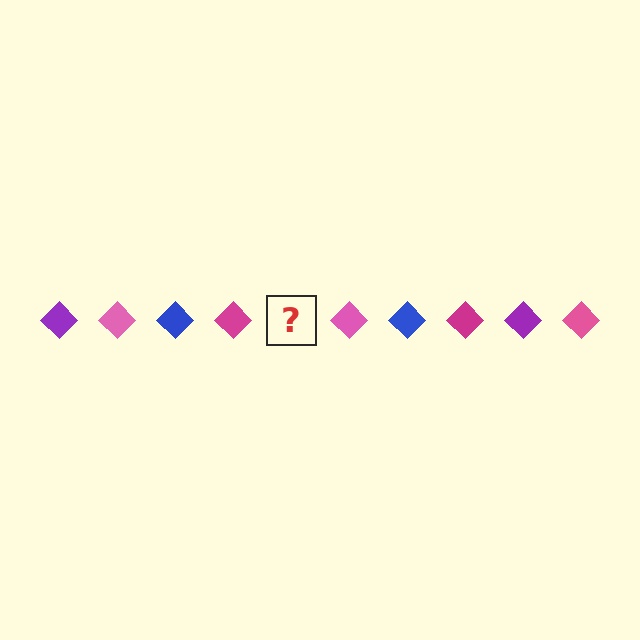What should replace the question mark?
The question mark should be replaced with a purple diamond.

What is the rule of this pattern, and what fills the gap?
The rule is that the pattern cycles through purple, pink, blue, magenta diamonds. The gap should be filled with a purple diamond.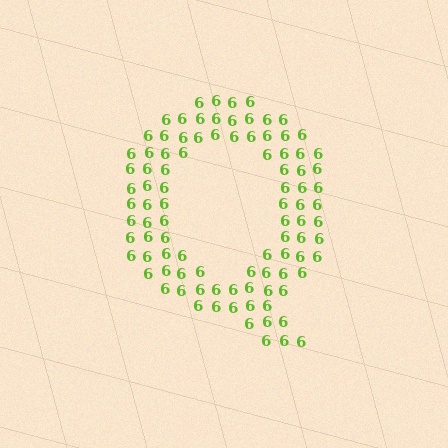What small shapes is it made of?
It is made of small digit 6's.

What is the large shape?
The large shape is the letter Q.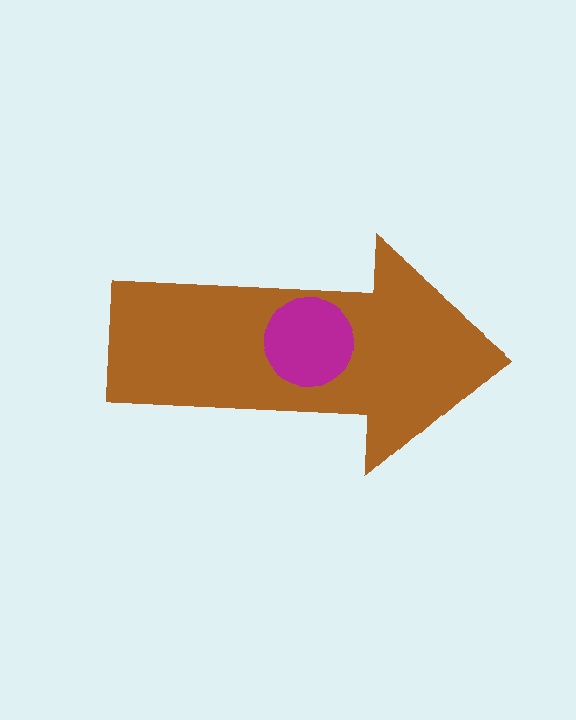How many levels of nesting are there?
2.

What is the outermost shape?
The brown arrow.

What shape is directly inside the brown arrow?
The magenta circle.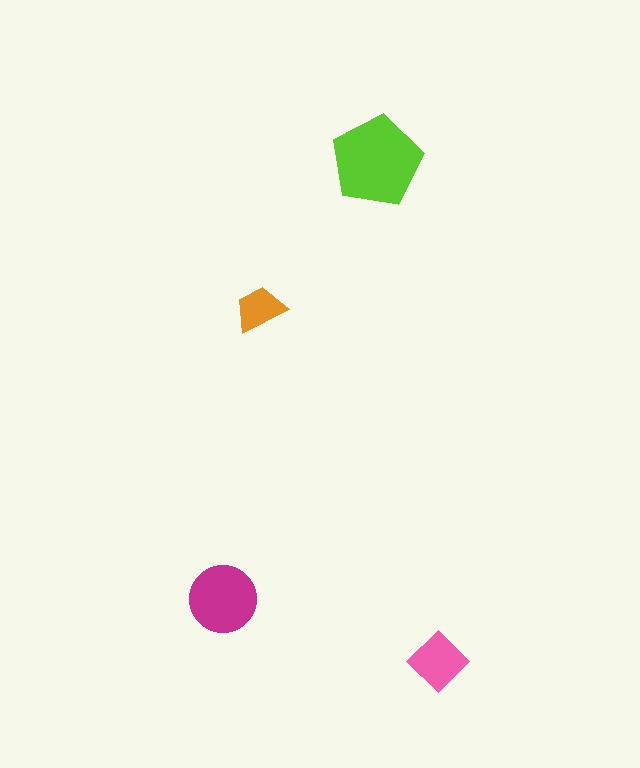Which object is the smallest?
The orange trapezoid.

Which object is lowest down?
The pink diamond is bottommost.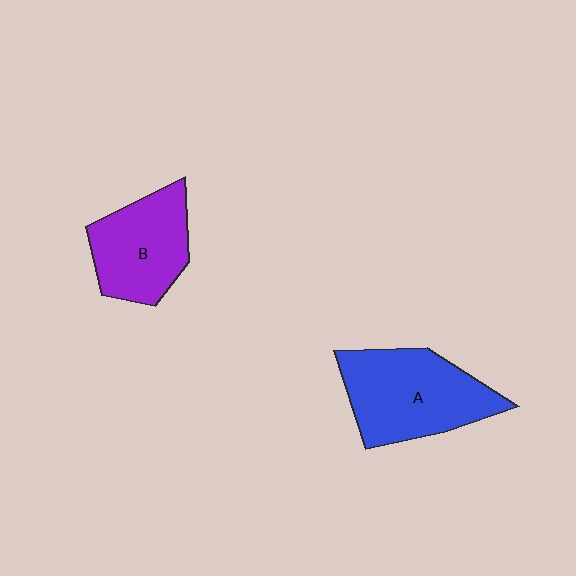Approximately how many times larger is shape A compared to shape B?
Approximately 1.3 times.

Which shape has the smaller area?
Shape B (purple).